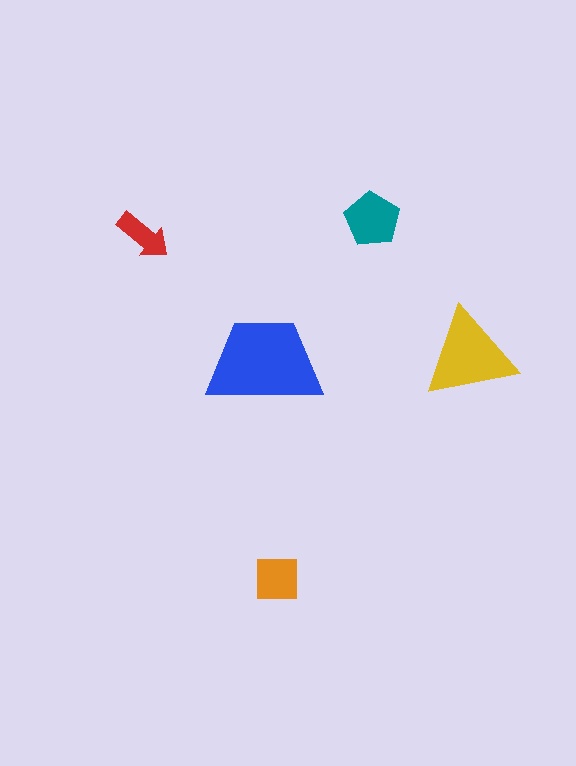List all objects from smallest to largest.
The red arrow, the orange square, the teal pentagon, the yellow triangle, the blue trapezoid.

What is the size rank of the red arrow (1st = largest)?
5th.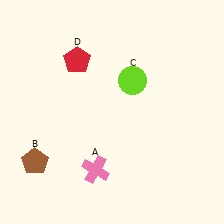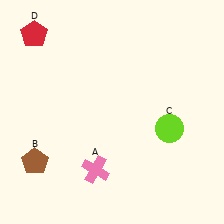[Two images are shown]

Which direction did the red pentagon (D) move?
The red pentagon (D) moved left.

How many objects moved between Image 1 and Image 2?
2 objects moved between the two images.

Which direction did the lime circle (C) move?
The lime circle (C) moved down.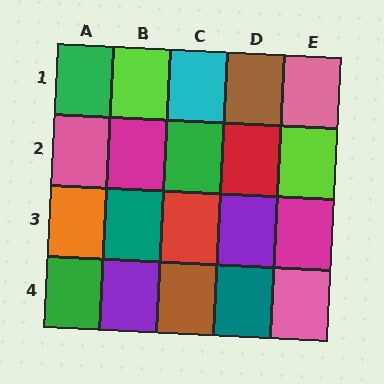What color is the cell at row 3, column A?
Orange.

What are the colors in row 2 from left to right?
Pink, magenta, green, red, lime.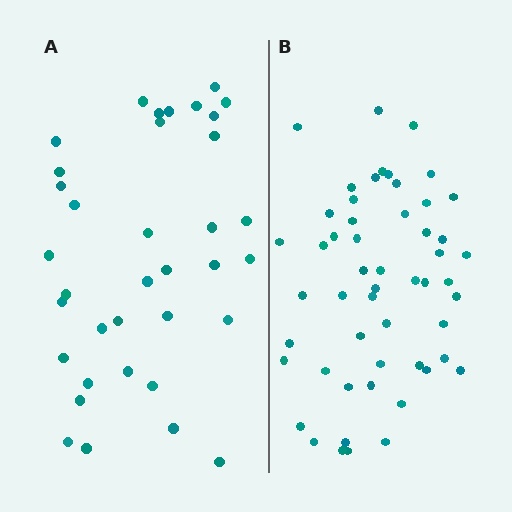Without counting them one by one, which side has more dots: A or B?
Region B (the right region) has more dots.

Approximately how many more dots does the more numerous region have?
Region B has approximately 15 more dots than region A.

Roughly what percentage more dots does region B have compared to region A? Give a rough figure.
About 45% more.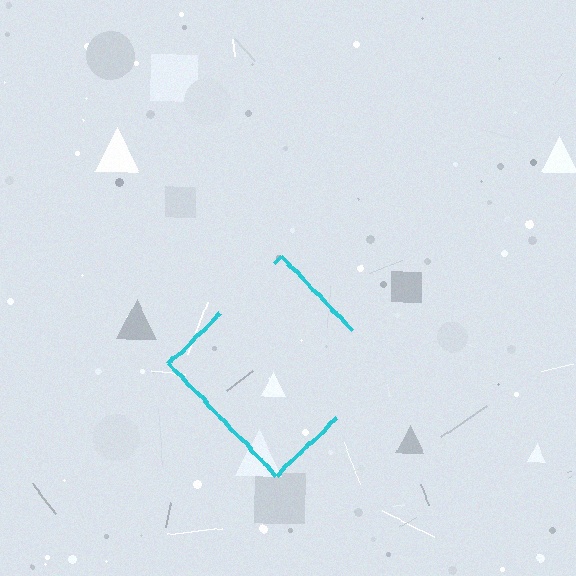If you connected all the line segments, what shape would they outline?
They would outline a diamond.